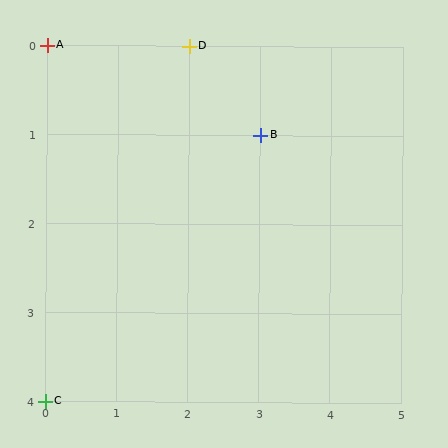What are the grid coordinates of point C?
Point C is at grid coordinates (0, 4).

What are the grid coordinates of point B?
Point B is at grid coordinates (3, 1).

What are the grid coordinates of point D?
Point D is at grid coordinates (2, 0).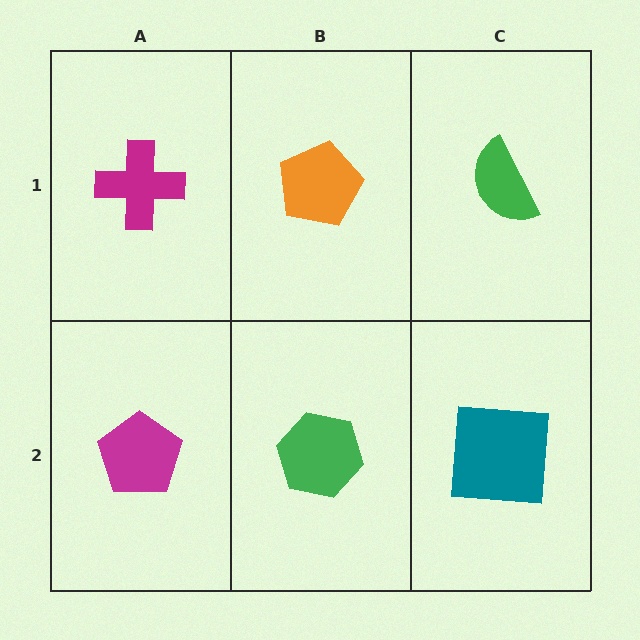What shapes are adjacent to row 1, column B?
A green hexagon (row 2, column B), a magenta cross (row 1, column A), a green semicircle (row 1, column C).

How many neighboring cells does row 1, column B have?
3.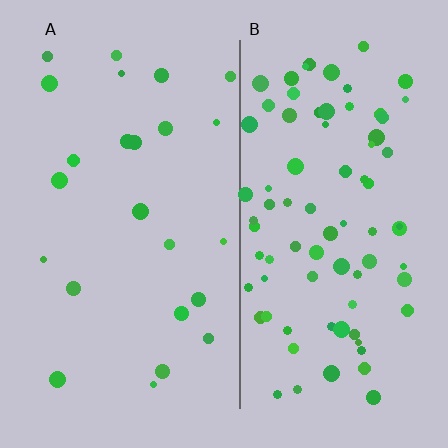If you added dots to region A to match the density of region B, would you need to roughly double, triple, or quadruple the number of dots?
Approximately triple.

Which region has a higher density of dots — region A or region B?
B (the right).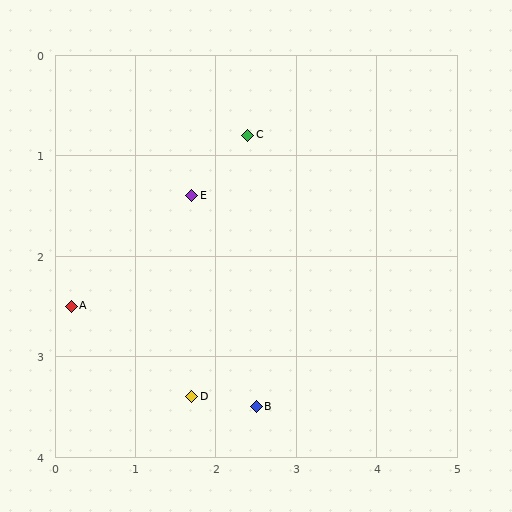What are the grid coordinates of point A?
Point A is at approximately (0.2, 2.5).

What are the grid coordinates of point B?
Point B is at approximately (2.5, 3.5).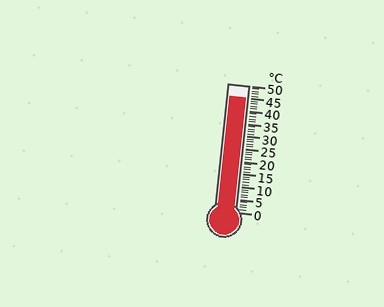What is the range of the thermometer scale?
The thermometer scale ranges from 0°C to 50°C.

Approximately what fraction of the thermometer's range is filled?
The thermometer is filled to approximately 90% of its range.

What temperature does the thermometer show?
The thermometer shows approximately 45°C.